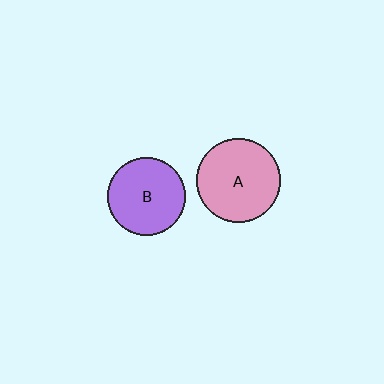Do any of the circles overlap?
No, none of the circles overlap.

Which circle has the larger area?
Circle A (pink).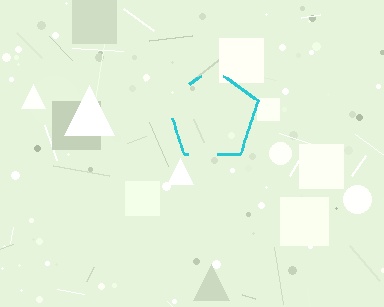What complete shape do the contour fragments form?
The contour fragments form a pentagon.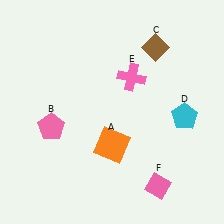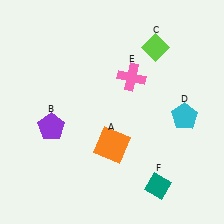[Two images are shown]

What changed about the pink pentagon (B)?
In Image 1, B is pink. In Image 2, it changed to purple.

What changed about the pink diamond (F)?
In Image 1, F is pink. In Image 2, it changed to teal.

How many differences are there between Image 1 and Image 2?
There are 3 differences between the two images.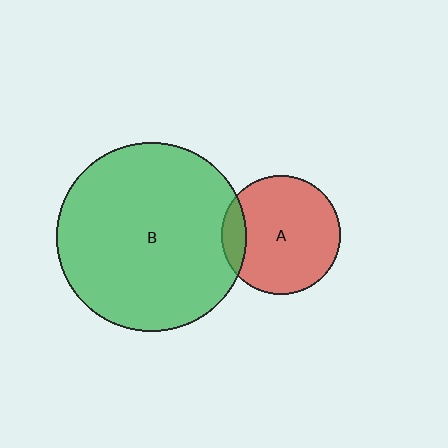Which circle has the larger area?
Circle B (green).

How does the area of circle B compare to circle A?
Approximately 2.5 times.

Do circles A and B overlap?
Yes.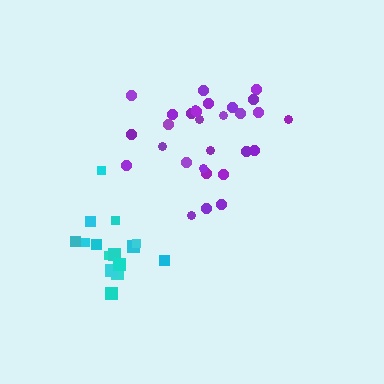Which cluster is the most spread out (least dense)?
Purple.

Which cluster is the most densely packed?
Cyan.